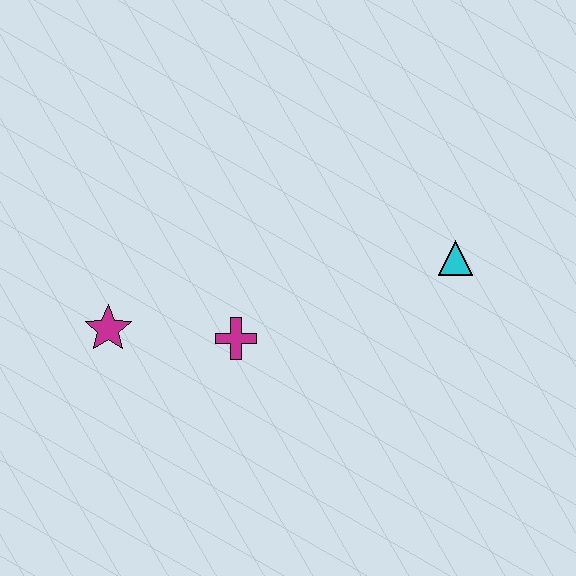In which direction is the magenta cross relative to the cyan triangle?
The magenta cross is to the left of the cyan triangle.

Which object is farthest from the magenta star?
The cyan triangle is farthest from the magenta star.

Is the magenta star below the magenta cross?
No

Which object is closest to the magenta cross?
The magenta star is closest to the magenta cross.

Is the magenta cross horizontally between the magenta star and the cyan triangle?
Yes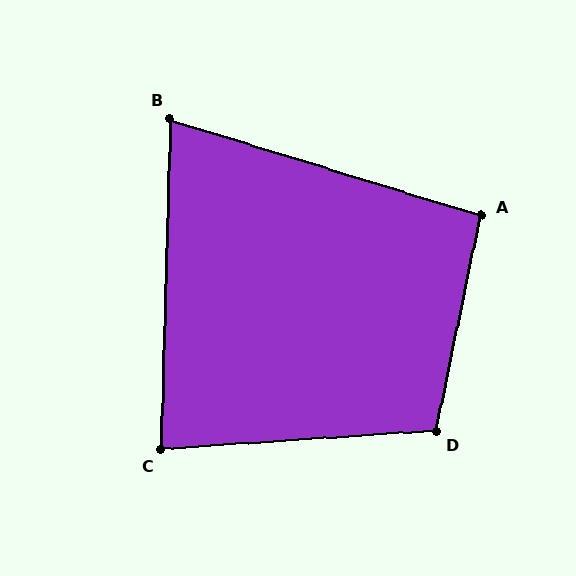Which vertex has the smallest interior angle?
B, at approximately 74 degrees.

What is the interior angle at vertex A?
Approximately 95 degrees (obtuse).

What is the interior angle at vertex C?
Approximately 85 degrees (acute).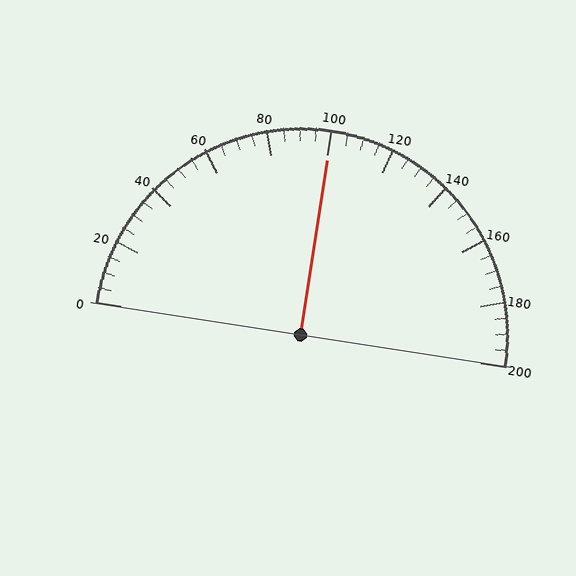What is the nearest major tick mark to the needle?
The nearest major tick mark is 100.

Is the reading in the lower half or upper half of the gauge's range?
The reading is in the upper half of the range (0 to 200).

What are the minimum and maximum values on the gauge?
The gauge ranges from 0 to 200.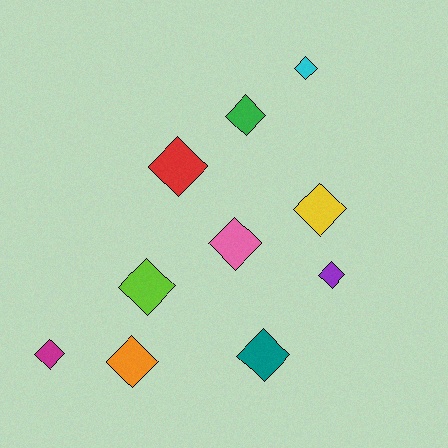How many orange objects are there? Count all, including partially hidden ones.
There is 1 orange object.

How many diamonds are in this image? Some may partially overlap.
There are 10 diamonds.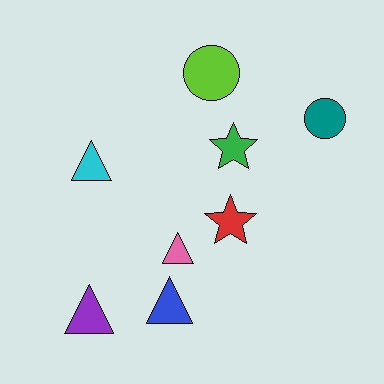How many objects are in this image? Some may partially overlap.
There are 8 objects.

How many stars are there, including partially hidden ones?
There are 2 stars.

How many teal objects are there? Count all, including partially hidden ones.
There is 1 teal object.